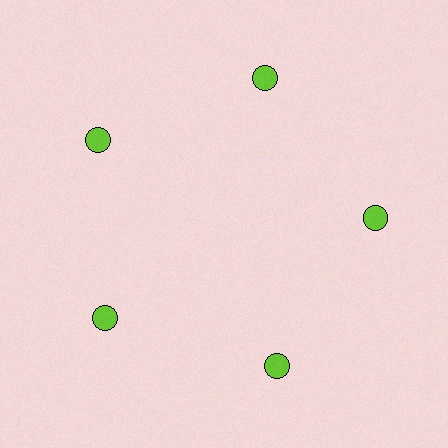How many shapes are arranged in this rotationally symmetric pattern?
There are 5 shapes, arranged in 5 groups of 1.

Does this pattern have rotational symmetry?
Yes, this pattern has 5-fold rotational symmetry. It looks the same after rotating 72 degrees around the center.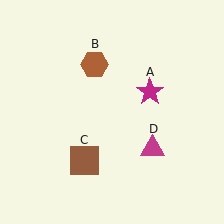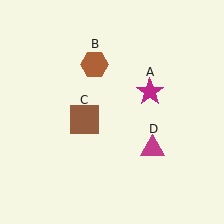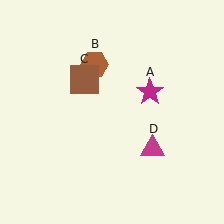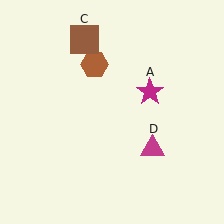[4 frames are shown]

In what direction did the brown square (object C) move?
The brown square (object C) moved up.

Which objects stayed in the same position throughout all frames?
Magenta star (object A) and brown hexagon (object B) and magenta triangle (object D) remained stationary.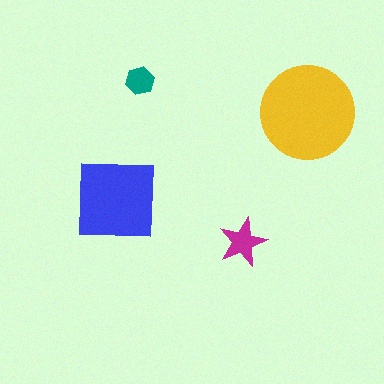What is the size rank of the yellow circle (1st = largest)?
1st.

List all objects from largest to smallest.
The yellow circle, the blue square, the magenta star, the teal hexagon.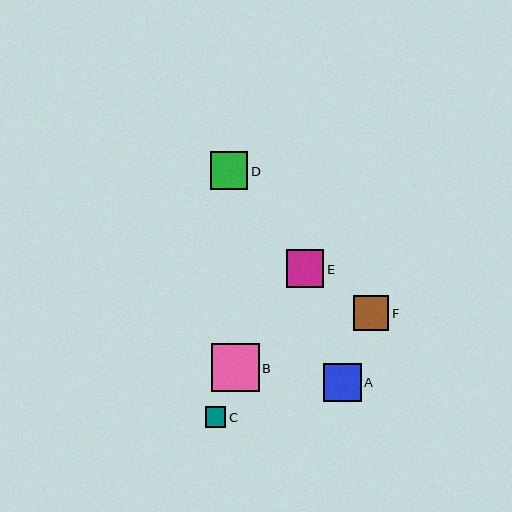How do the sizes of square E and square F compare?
Square E and square F are approximately the same size.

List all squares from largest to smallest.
From largest to smallest: B, A, D, E, F, C.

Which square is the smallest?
Square C is the smallest with a size of approximately 21 pixels.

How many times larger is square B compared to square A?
Square B is approximately 1.3 times the size of square A.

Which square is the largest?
Square B is the largest with a size of approximately 48 pixels.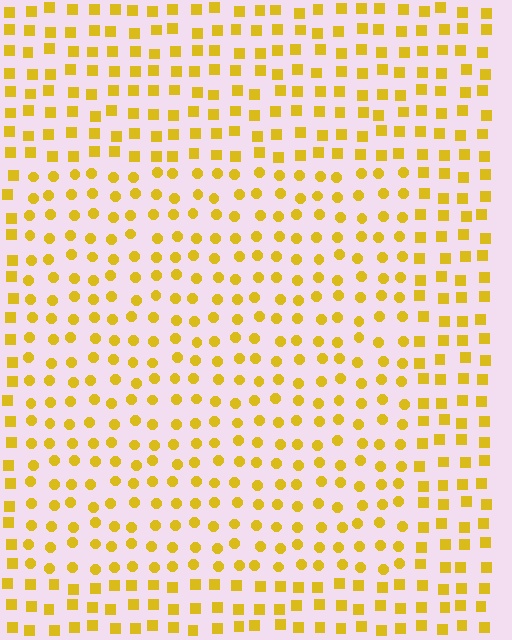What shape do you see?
I see a rectangle.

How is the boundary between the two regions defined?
The boundary is defined by a change in element shape: circles inside vs. squares outside. All elements share the same color and spacing.